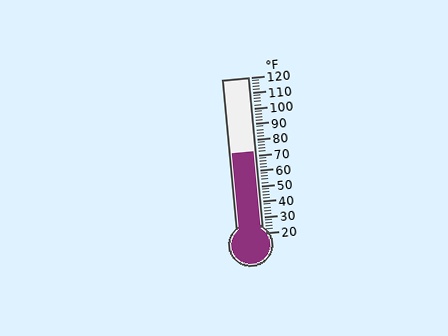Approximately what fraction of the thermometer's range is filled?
The thermometer is filled to approximately 50% of its range.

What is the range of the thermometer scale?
The thermometer scale ranges from 20°F to 120°F.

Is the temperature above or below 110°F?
The temperature is below 110°F.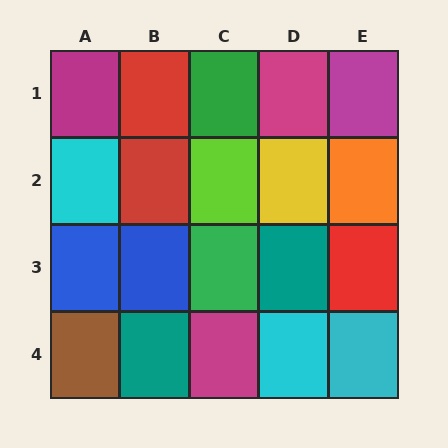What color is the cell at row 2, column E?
Orange.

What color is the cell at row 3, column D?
Teal.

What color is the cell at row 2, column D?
Yellow.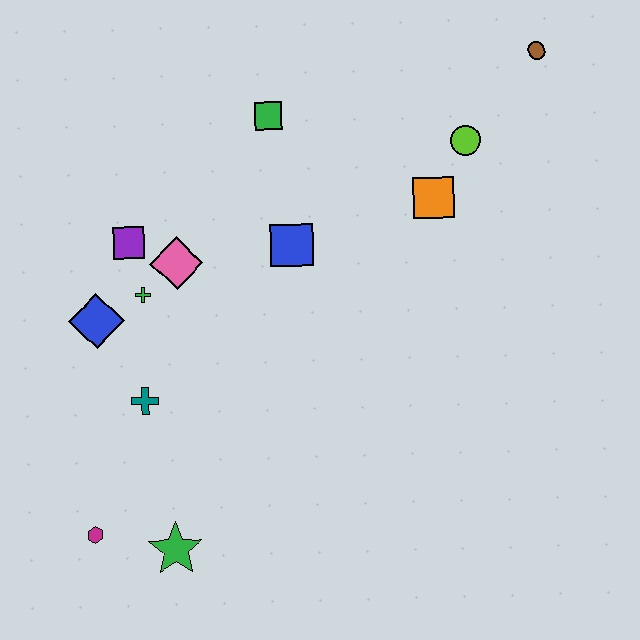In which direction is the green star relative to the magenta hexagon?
The green star is to the right of the magenta hexagon.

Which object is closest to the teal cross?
The blue diamond is closest to the teal cross.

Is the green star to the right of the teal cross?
Yes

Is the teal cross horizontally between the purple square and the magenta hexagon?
No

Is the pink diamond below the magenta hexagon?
No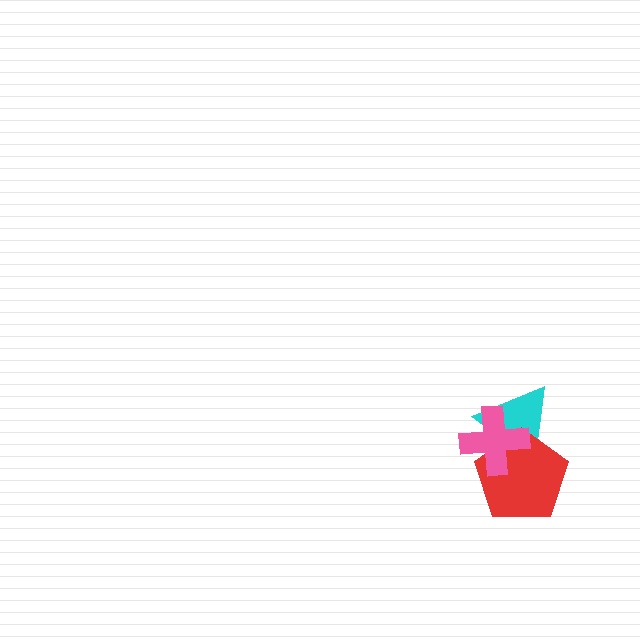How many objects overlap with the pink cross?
2 objects overlap with the pink cross.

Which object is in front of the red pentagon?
The pink cross is in front of the red pentagon.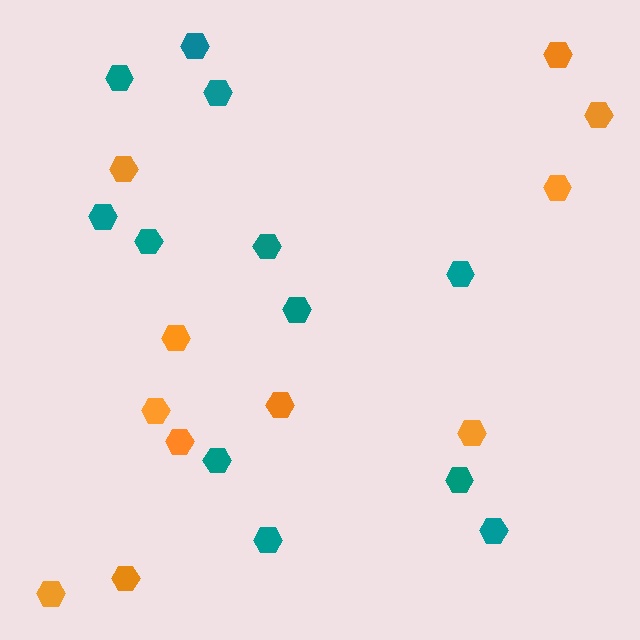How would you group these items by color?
There are 2 groups: one group of teal hexagons (12) and one group of orange hexagons (11).